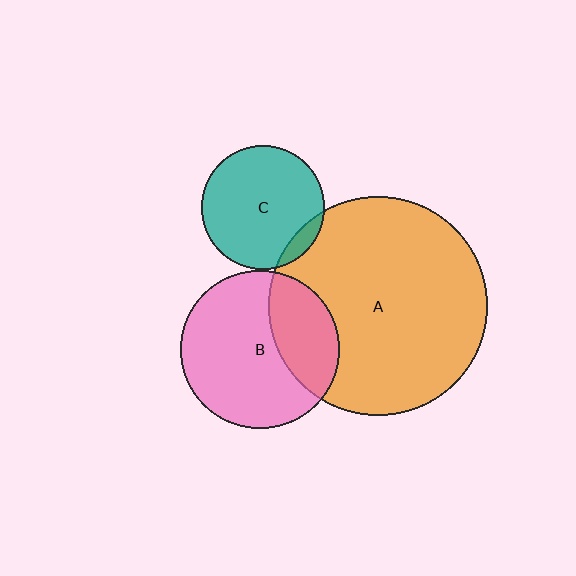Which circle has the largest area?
Circle A (orange).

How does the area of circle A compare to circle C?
Approximately 3.1 times.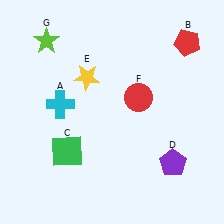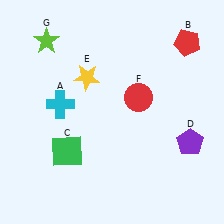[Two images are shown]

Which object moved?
The purple pentagon (D) moved up.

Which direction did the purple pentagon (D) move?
The purple pentagon (D) moved up.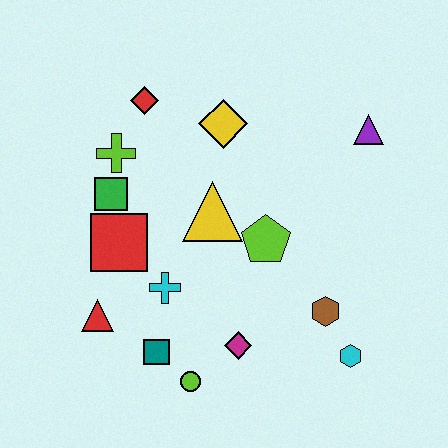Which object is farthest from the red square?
The purple triangle is farthest from the red square.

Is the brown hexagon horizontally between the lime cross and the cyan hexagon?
Yes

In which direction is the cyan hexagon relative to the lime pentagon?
The cyan hexagon is below the lime pentagon.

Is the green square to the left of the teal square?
Yes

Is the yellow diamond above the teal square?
Yes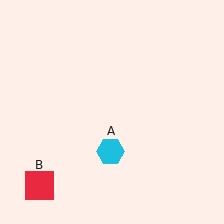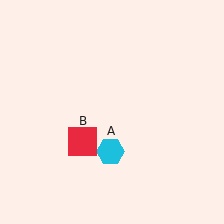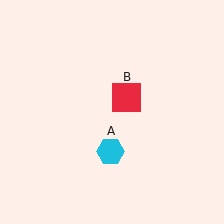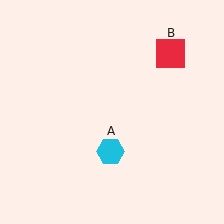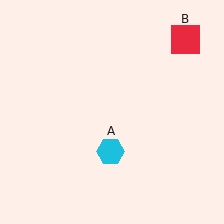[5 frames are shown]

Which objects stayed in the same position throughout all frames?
Cyan hexagon (object A) remained stationary.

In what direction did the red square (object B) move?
The red square (object B) moved up and to the right.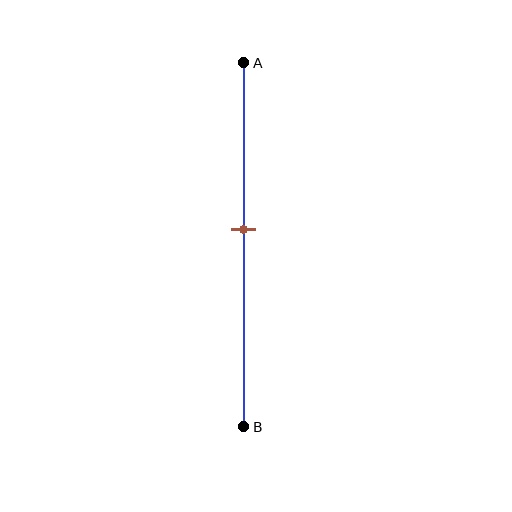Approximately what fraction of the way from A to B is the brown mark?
The brown mark is approximately 45% of the way from A to B.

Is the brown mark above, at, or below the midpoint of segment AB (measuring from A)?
The brown mark is above the midpoint of segment AB.